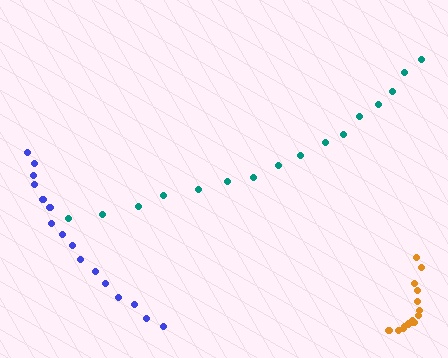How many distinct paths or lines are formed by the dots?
There are 3 distinct paths.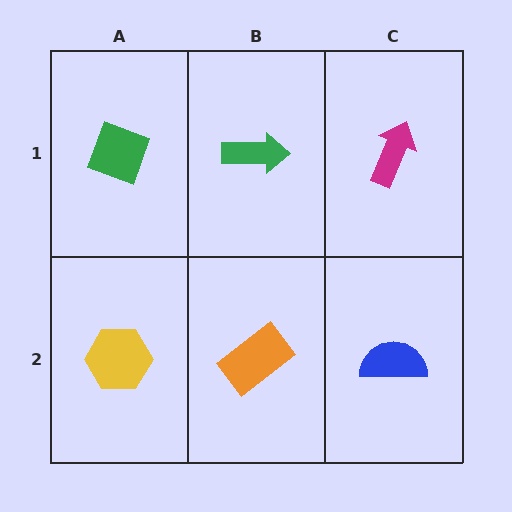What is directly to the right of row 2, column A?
An orange rectangle.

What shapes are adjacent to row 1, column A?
A yellow hexagon (row 2, column A), a green arrow (row 1, column B).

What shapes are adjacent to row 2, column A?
A green diamond (row 1, column A), an orange rectangle (row 2, column B).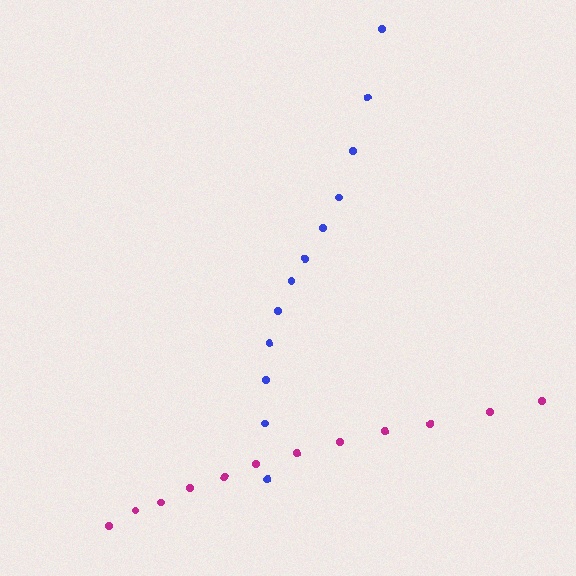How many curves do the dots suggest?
There are 2 distinct paths.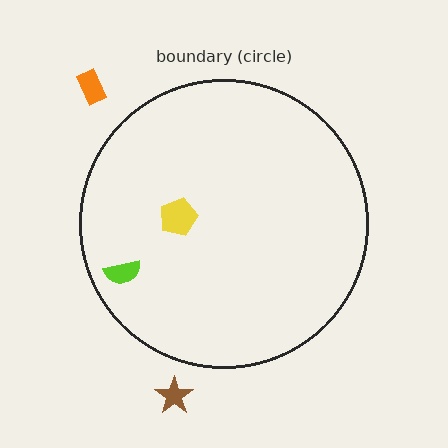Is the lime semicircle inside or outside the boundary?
Inside.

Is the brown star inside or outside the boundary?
Outside.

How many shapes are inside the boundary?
2 inside, 2 outside.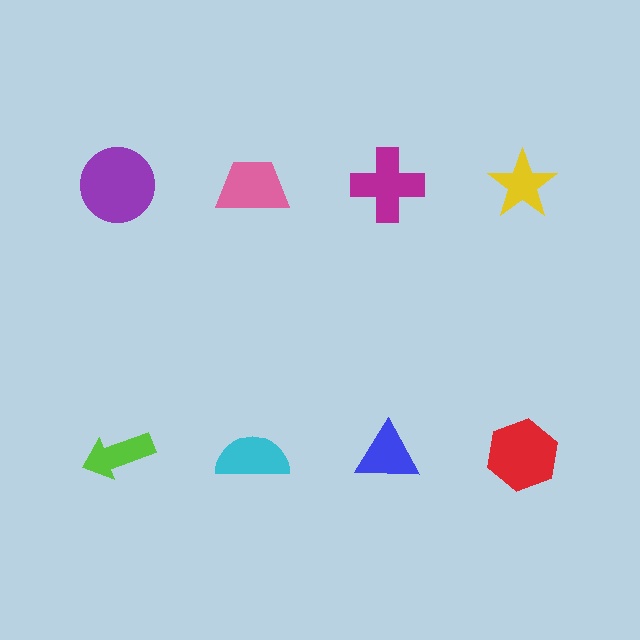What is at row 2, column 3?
A blue triangle.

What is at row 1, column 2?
A pink trapezoid.